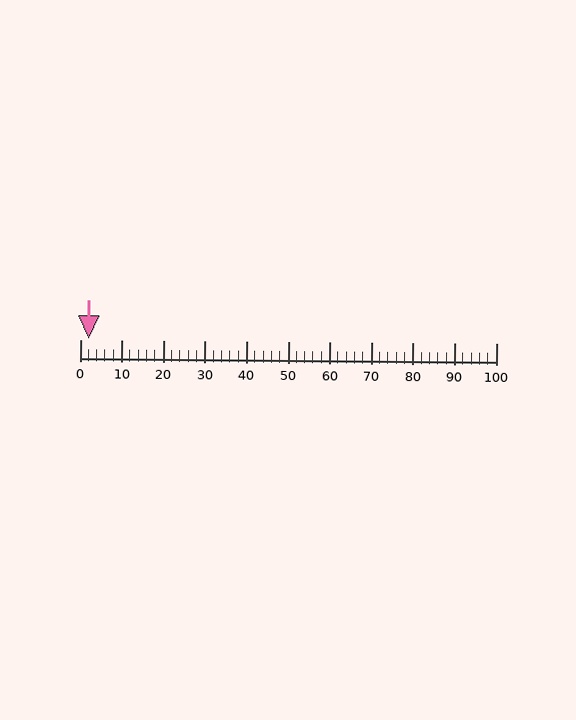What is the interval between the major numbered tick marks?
The major tick marks are spaced 10 units apart.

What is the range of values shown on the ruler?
The ruler shows values from 0 to 100.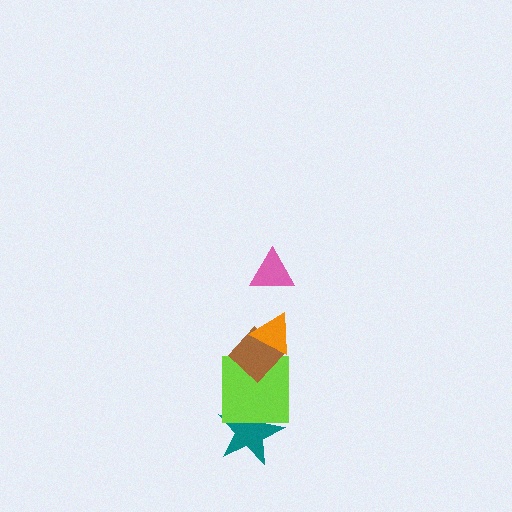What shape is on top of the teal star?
The lime square is on top of the teal star.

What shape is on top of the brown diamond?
The orange triangle is on top of the brown diamond.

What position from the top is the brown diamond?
The brown diamond is 3rd from the top.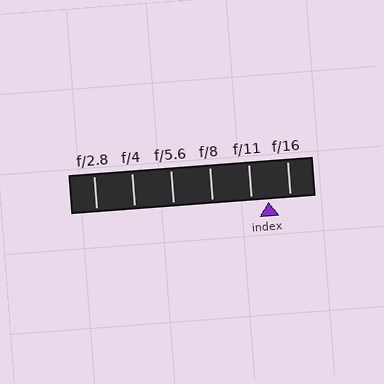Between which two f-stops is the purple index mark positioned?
The index mark is between f/11 and f/16.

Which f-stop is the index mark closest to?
The index mark is closest to f/11.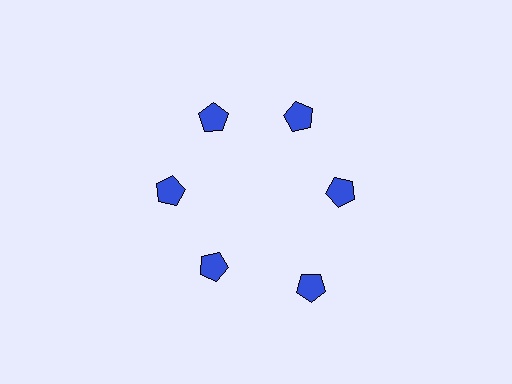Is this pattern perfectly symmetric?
No. The 6 blue pentagons are arranged in a ring, but one element near the 5 o'clock position is pushed outward from the center, breaking the 6-fold rotational symmetry.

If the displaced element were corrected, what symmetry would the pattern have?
It would have 6-fold rotational symmetry — the pattern would map onto itself every 60 degrees.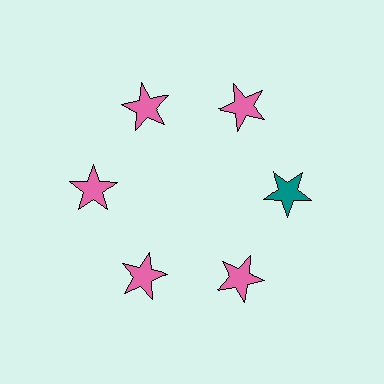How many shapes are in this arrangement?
There are 6 shapes arranged in a ring pattern.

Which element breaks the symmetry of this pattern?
The teal star at roughly the 3 o'clock position breaks the symmetry. All other shapes are pink stars.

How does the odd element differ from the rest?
It has a different color: teal instead of pink.